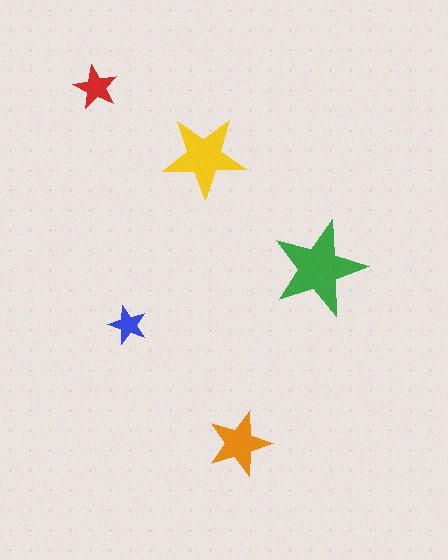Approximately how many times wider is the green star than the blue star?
About 2.5 times wider.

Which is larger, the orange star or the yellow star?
The yellow one.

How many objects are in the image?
There are 5 objects in the image.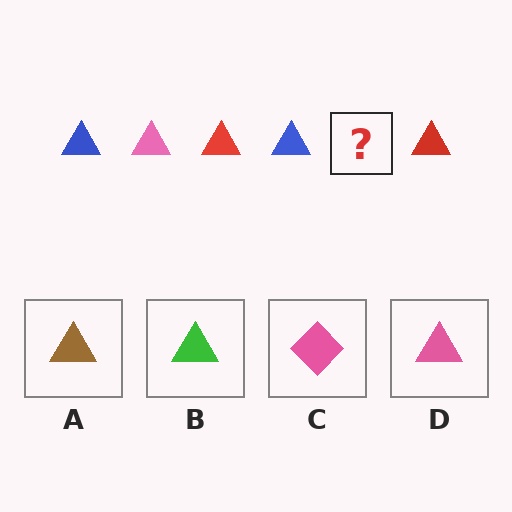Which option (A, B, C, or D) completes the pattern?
D.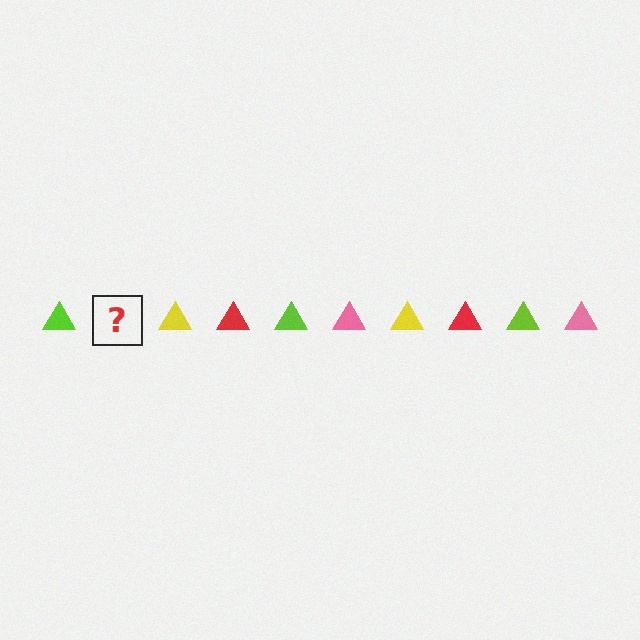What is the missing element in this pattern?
The missing element is a pink triangle.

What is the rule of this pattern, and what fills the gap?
The rule is that the pattern cycles through lime, pink, yellow, red triangles. The gap should be filled with a pink triangle.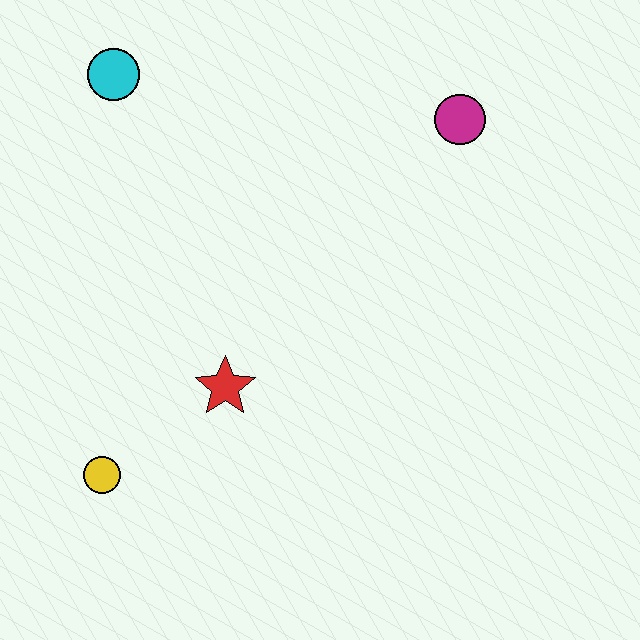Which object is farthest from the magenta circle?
The yellow circle is farthest from the magenta circle.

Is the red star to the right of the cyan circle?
Yes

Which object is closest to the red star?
The yellow circle is closest to the red star.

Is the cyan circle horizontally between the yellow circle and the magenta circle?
Yes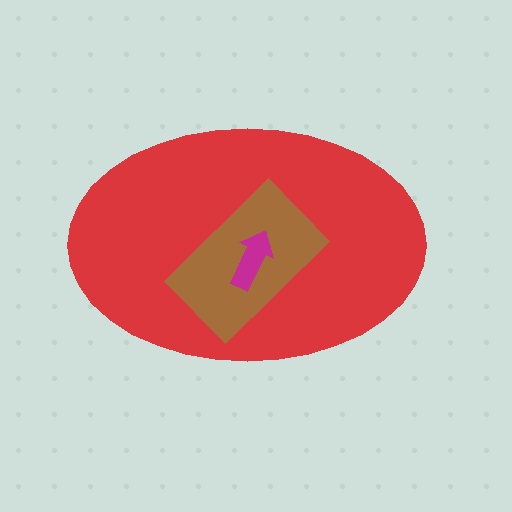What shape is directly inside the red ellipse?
The brown rectangle.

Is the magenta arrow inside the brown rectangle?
Yes.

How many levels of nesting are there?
3.